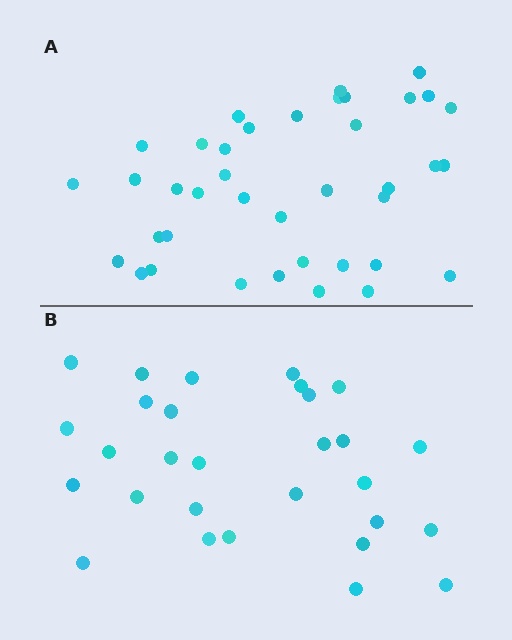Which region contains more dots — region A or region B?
Region A (the top region) has more dots.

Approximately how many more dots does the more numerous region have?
Region A has roughly 10 or so more dots than region B.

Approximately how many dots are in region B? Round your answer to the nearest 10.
About 30 dots. (The exact count is 29, which rounds to 30.)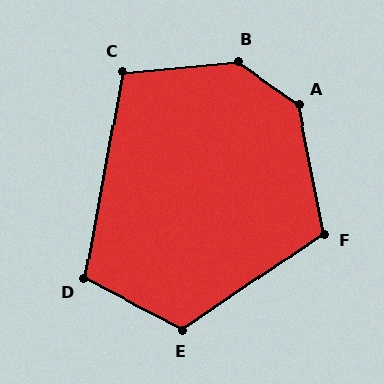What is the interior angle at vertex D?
Approximately 107 degrees (obtuse).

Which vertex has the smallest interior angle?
C, at approximately 106 degrees.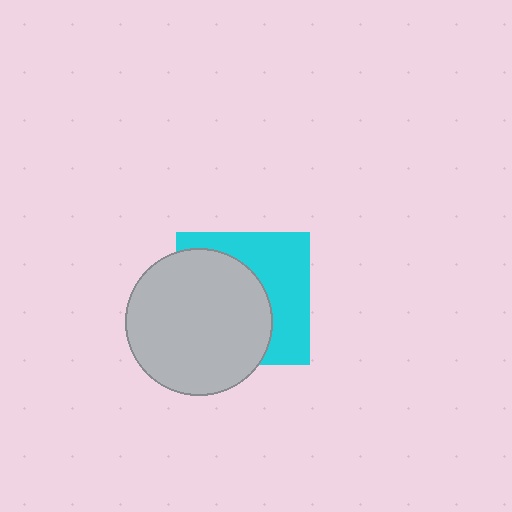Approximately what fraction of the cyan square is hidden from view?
Roughly 56% of the cyan square is hidden behind the light gray circle.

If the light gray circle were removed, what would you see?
You would see the complete cyan square.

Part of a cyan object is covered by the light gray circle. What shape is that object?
It is a square.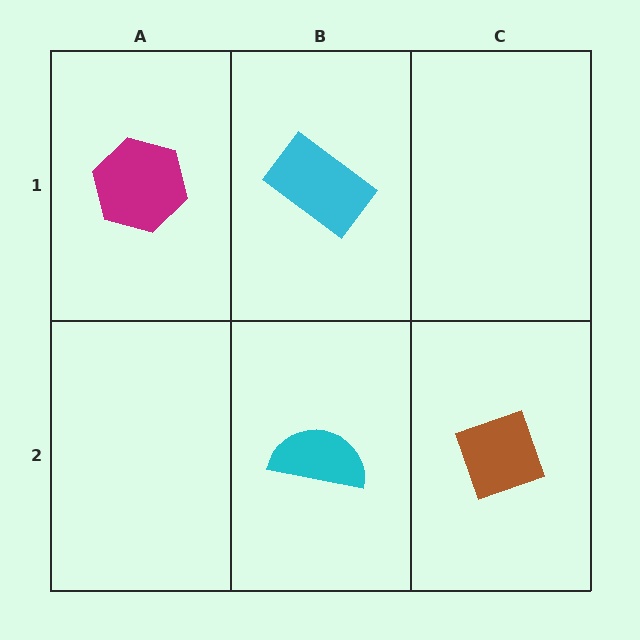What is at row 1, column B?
A cyan rectangle.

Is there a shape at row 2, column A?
No, that cell is empty.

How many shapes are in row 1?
2 shapes.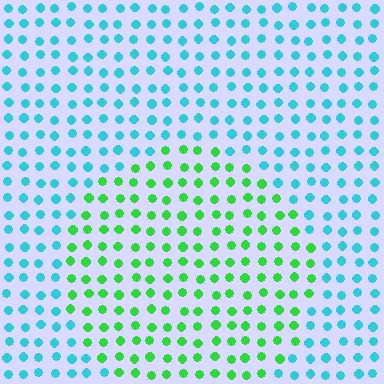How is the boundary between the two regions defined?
The boundary is defined purely by a slight shift in hue (about 60 degrees). Spacing, size, and orientation are identical on both sides.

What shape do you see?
I see a circle.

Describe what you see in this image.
The image is filled with small cyan elements in a uniform arrangement. A circle-shaped region is visible where the elements are tinted to a slightly different hue, forming a subtle color boundary.